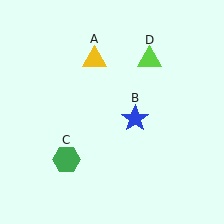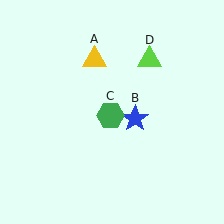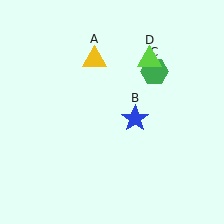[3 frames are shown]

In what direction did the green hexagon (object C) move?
The green hexagon (object C) moved up and to the right.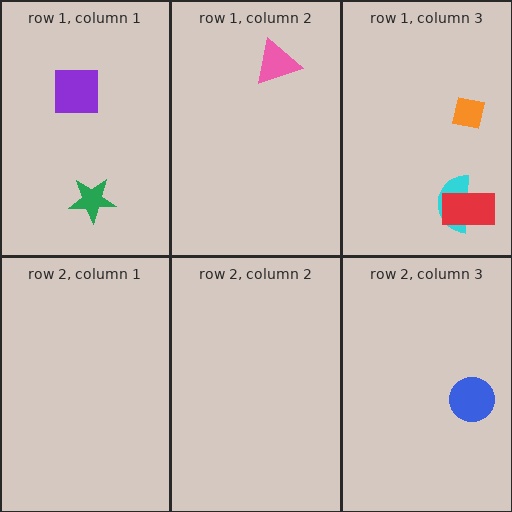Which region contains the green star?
The row 1, column 1 region.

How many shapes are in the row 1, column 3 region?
3.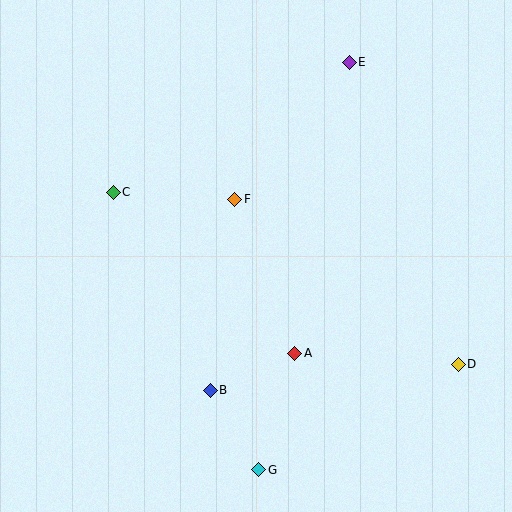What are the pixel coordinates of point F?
Point F is at (235, 199).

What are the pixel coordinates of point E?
Point E is at (349, 62).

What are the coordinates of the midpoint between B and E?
The midpoint between B and E is at (280, 226).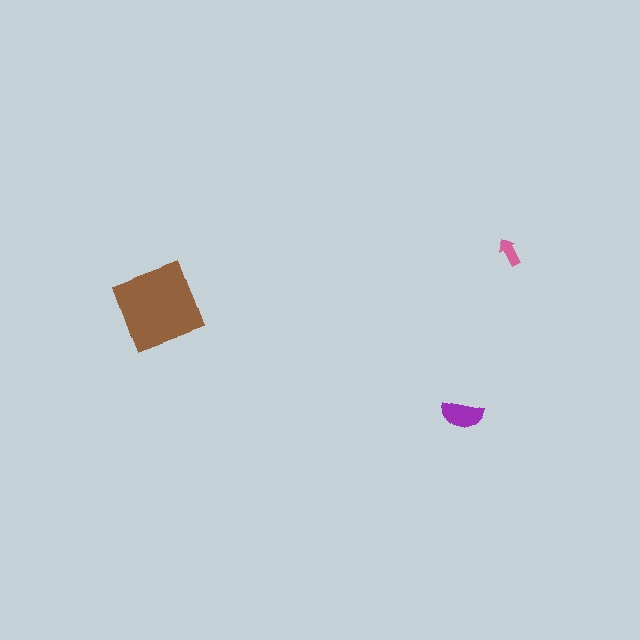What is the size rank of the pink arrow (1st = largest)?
3rd.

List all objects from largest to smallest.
The brown square, the purple semicircle, the pink arrow.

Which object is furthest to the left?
The brown square is leftmost.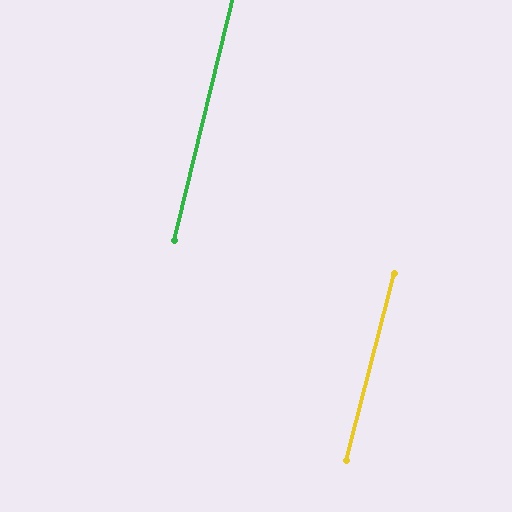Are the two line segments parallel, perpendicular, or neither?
Parallel — their directions differ by only 0.7°.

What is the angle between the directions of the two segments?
Approximately 1 degree.